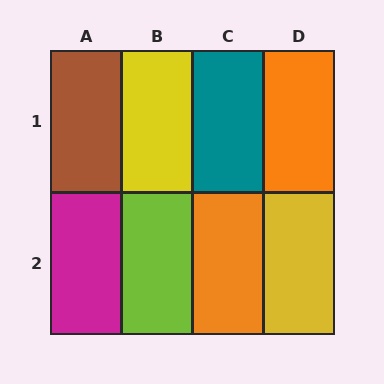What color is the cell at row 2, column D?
Yellow.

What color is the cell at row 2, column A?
Magenta.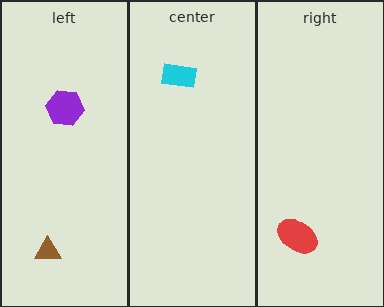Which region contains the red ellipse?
The right region.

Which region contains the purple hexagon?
The left region.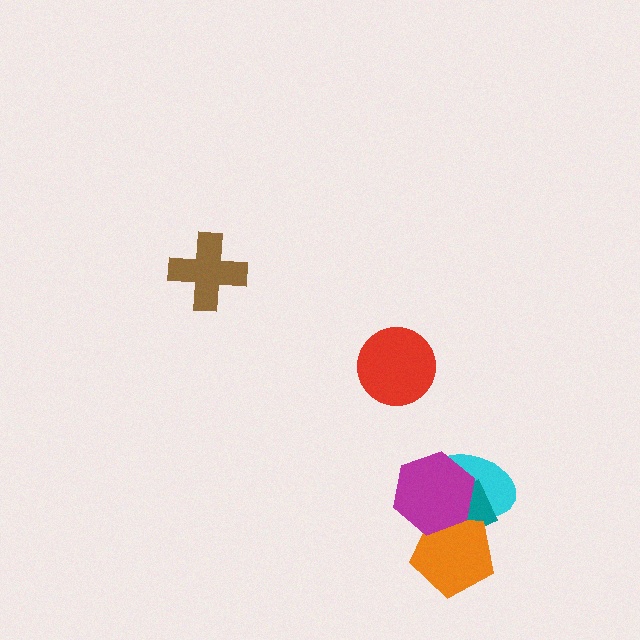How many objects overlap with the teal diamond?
3 objects overlap with the teal diamond.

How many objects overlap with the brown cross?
0 objects overlap with the brown cross.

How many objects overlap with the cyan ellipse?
3 objects overlap with the cyan ellipse.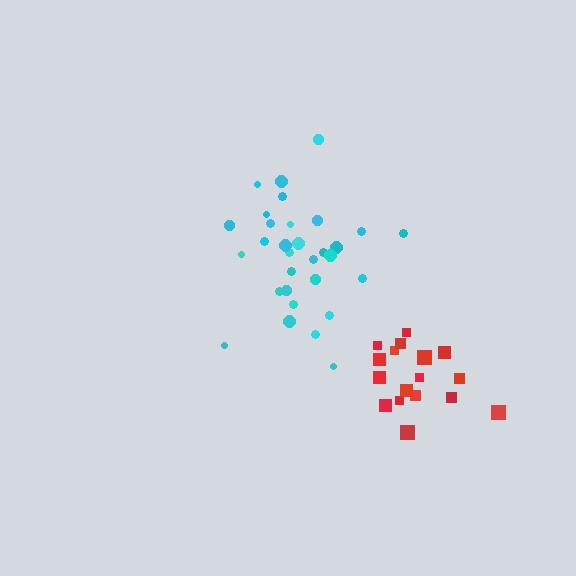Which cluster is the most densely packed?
Red.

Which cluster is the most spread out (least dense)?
Cyan.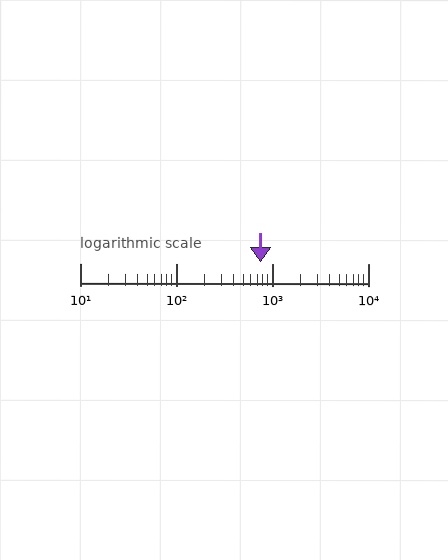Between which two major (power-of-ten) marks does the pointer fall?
The pointer is between 100 and 1000.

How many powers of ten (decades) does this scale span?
The scale spans 3 decades, from 10 to 10000.